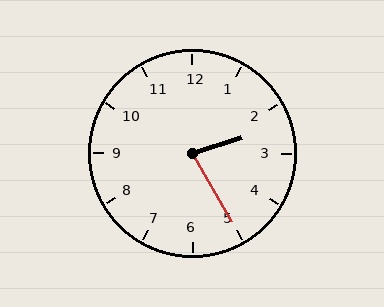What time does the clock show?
2:25.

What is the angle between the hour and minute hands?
Approximately 78 degrees.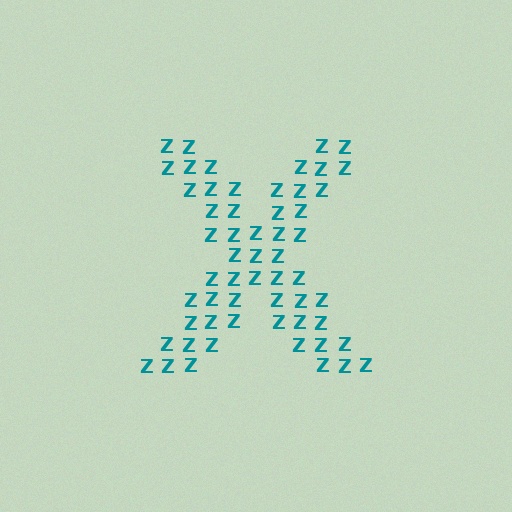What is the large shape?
The large shape is the letter X.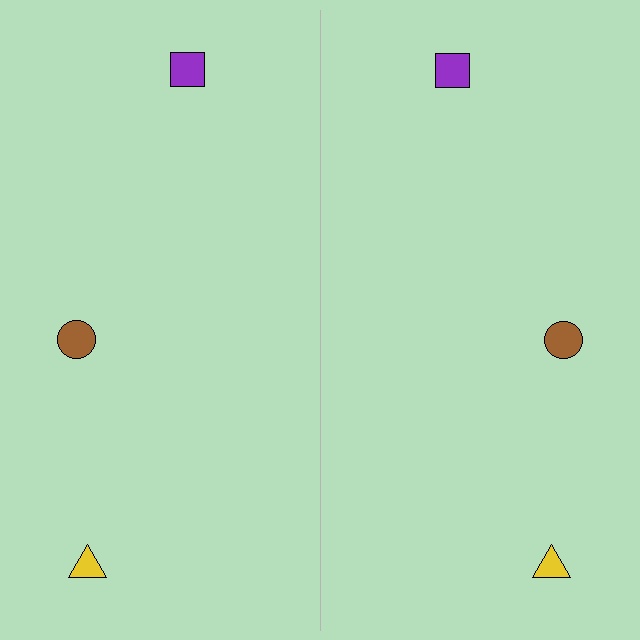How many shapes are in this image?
There are 6 shapes in this image.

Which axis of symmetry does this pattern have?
The pattern has a vertical axis of symmetry running through the center of the image.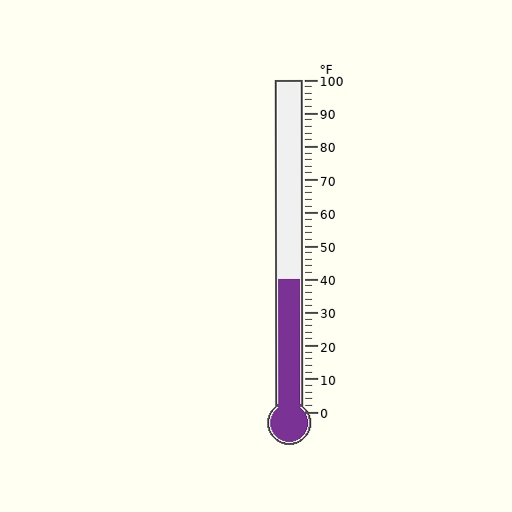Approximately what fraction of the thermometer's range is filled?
The thermometer is filled to approximately 40% of its range.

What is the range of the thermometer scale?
The thermometer scale ranges from 0°F to 100°F.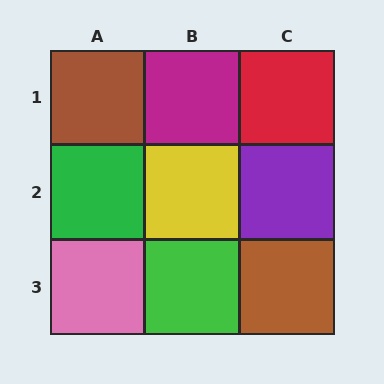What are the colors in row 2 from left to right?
Green, yellow, purple.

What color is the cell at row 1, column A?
Brown.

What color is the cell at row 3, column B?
Green.